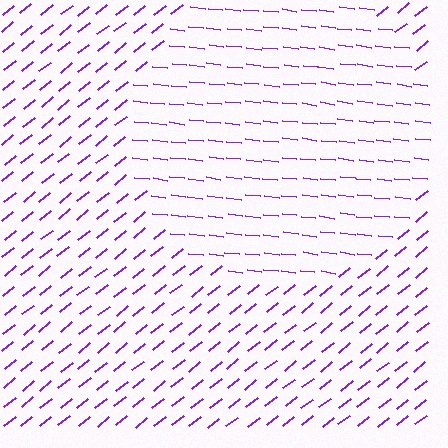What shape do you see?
I see a circle.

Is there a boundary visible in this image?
Yes, there is a texture boundary formed by a change in line orientation.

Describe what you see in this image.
The image is filled with small purple line segments. A circle region in the image has lines oriented differently from the surrounding lines, creating a visible texture boundary.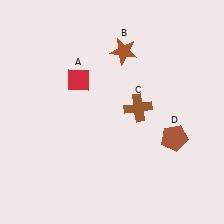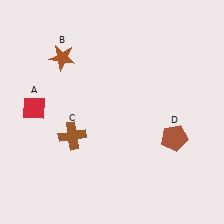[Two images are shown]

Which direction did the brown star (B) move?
The brown star (B) moved left.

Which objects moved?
The objects that moved are: the red diamond (A), the brown star (B), the brown cross (C).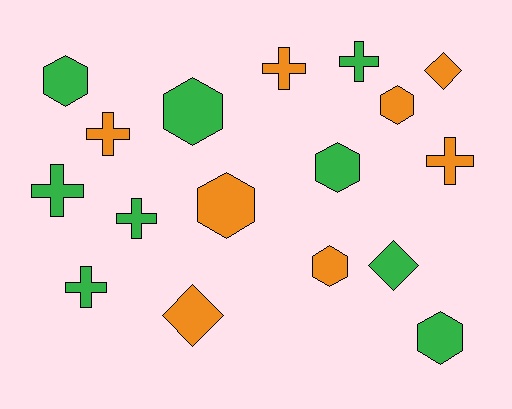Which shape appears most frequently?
Hexagon, with 7 objects.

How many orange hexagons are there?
There are 3 orange hexagons.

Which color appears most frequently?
Green, with 9 objects.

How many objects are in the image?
There are 17 objects.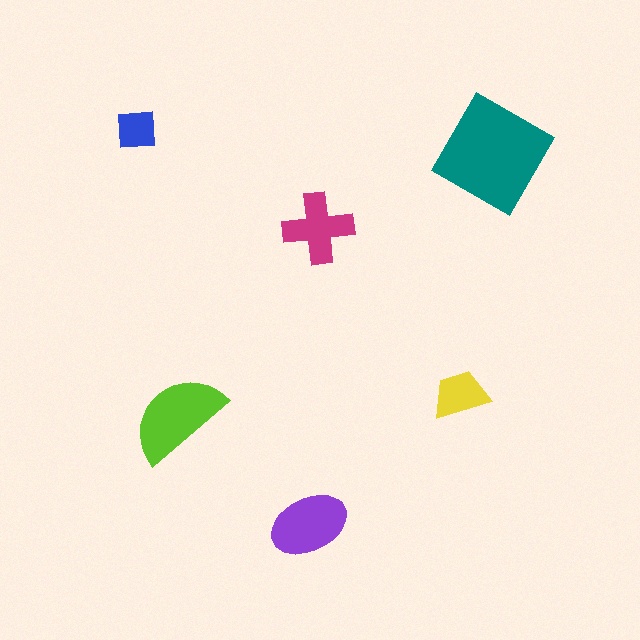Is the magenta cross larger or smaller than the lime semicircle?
Smaller.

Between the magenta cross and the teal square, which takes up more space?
The teal square.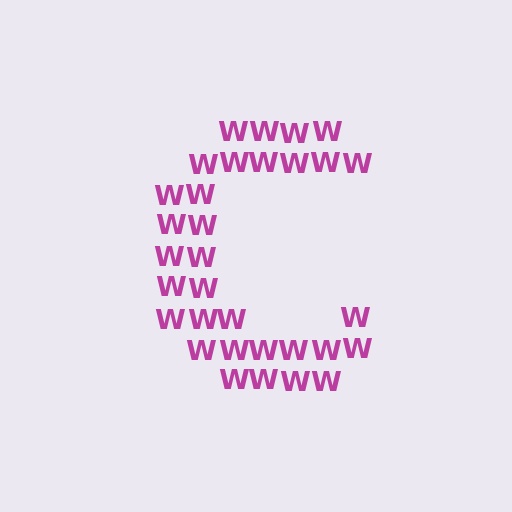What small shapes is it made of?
It is made of small letter W's.